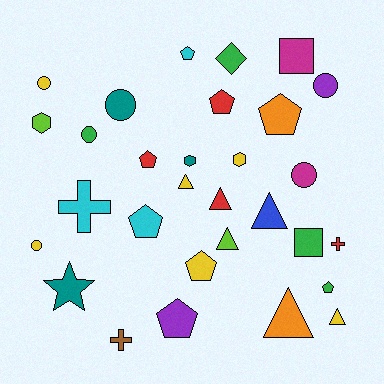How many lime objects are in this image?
There are 2 lime objects.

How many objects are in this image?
There are 30 objects.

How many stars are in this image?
There is 1 star.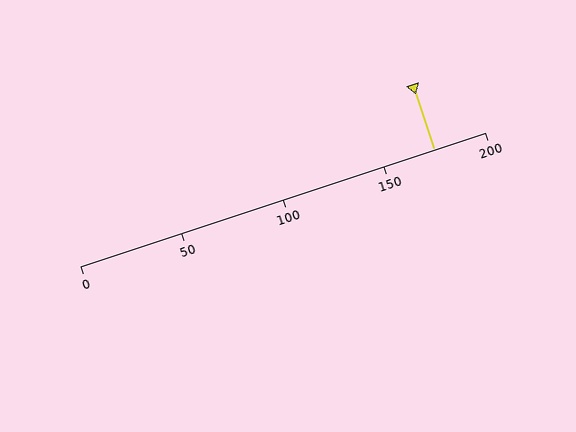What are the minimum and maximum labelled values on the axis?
The axis runs from 0 to 200.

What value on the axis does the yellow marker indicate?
The marker indicates approximately 175.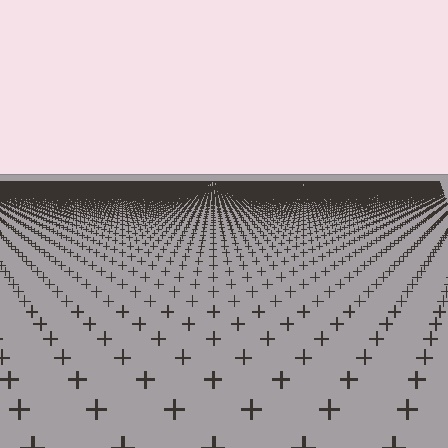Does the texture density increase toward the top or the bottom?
Density increases toward the top.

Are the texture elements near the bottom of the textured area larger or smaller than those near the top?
Larger. Near the bottom, elements are closer to the viewer and appear at a bigger on-screen size.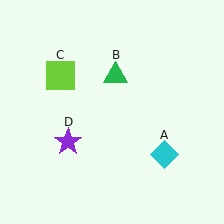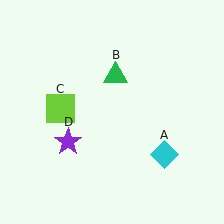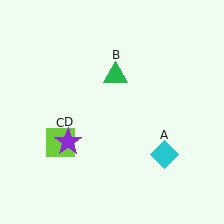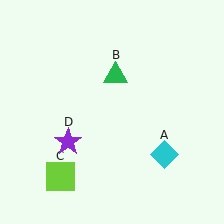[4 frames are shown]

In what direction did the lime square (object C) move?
The lime square (object C) moved down.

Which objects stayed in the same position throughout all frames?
Cyan diamond (object A) and green triangle (object B) and purple star (object D) remained stationary.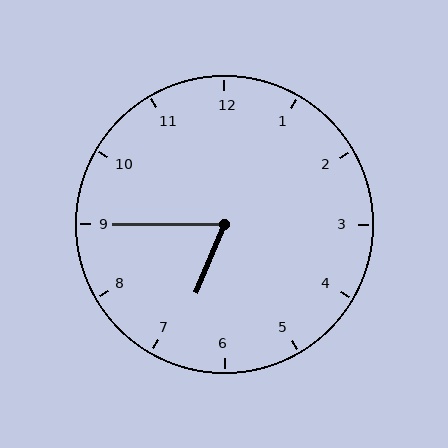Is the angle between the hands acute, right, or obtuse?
It is acute.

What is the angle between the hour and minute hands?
Approximately 68 degrees.